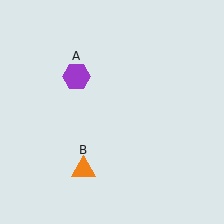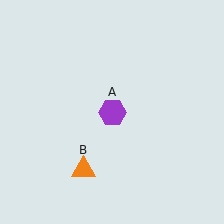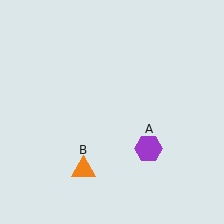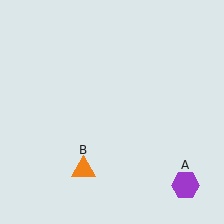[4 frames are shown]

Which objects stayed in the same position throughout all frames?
Orange triangle (object B) remained stationary.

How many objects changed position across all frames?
1 object changed position: purple hexagon (object A).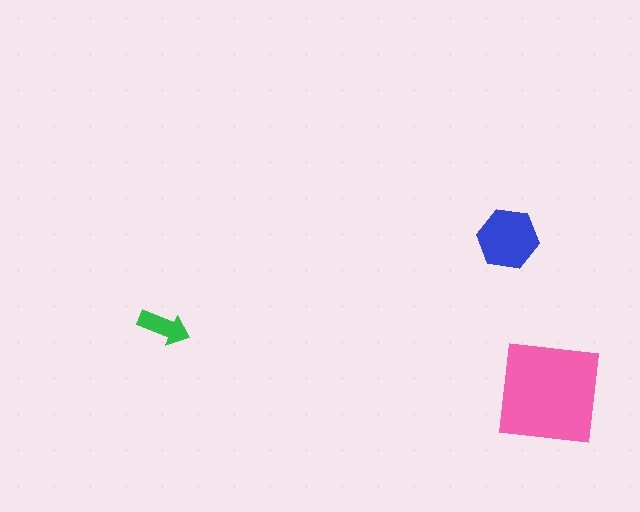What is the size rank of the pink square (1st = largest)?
1st.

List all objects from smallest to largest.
The green arrow, the blue hexagon, the pink square.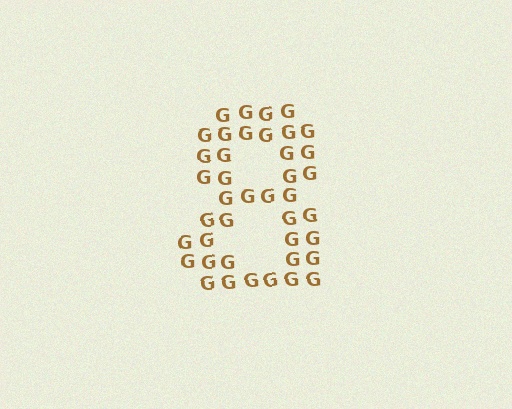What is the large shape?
The large shape is the digit 8.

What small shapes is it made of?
It is made of small letter G's.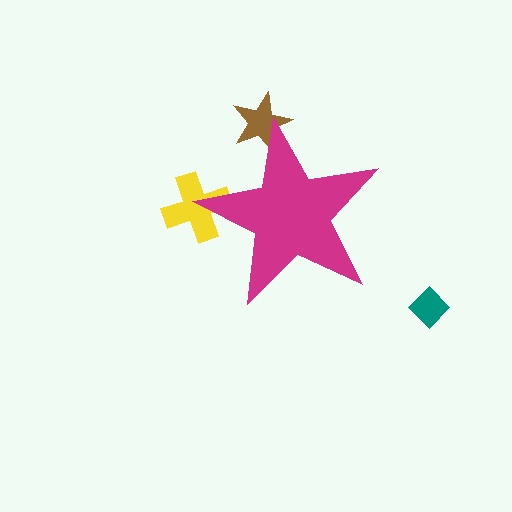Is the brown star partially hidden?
Yes, the brown star is partially hidden behind the magenta star.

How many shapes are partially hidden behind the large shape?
2 shapes are partially hidden.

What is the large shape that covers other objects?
A magenta star.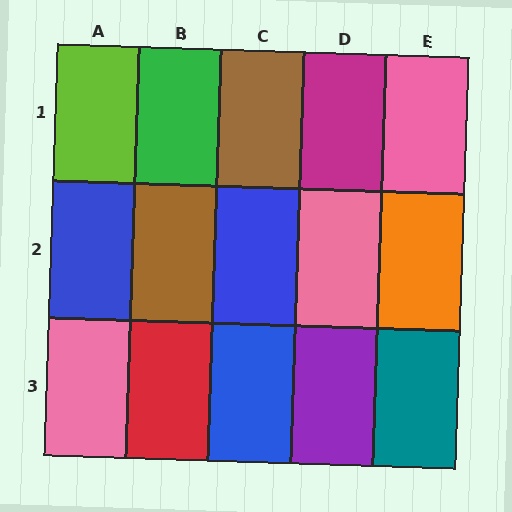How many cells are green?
1 cell is green.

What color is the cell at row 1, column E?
Pink.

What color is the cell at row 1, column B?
Green.